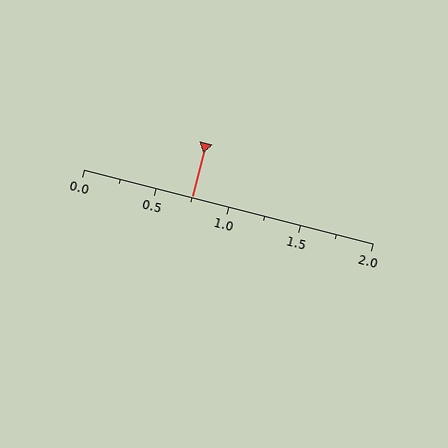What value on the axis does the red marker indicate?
The marker indicates approximately 0.75.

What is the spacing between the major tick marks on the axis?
The major ticks are spaced 0.5 apart.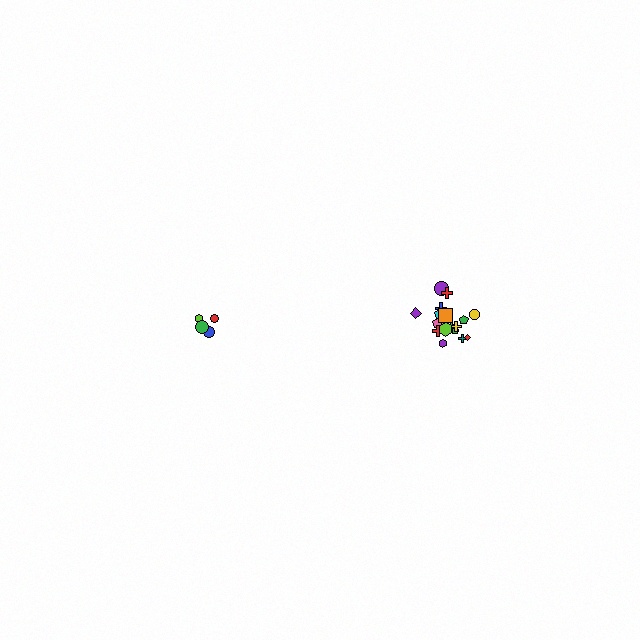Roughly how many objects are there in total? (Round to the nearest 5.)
Roughly 20 objects in total.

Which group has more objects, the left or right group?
The right group.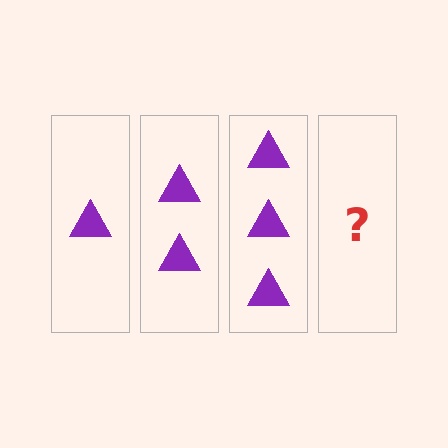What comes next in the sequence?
The next element should be 4 triangles.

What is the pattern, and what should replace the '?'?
The pattern is that each step adds one more triangle. The '?' should be 4 triangles.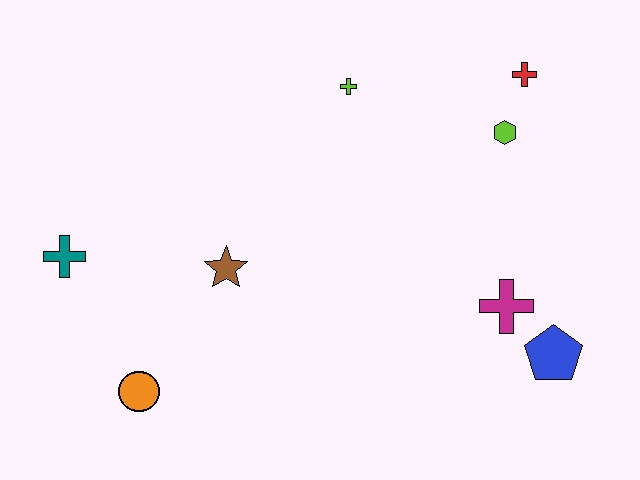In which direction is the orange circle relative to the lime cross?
The orange circle is below the lime cross.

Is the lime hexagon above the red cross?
No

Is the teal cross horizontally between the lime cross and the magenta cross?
No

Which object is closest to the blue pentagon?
The magenta cross is closest to the blue pentagon.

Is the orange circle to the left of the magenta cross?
Yes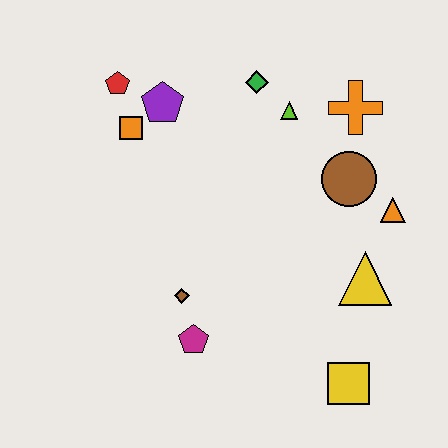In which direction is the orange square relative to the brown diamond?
The orange square is above the brown diamond.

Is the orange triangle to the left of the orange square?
No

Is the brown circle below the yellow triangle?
No